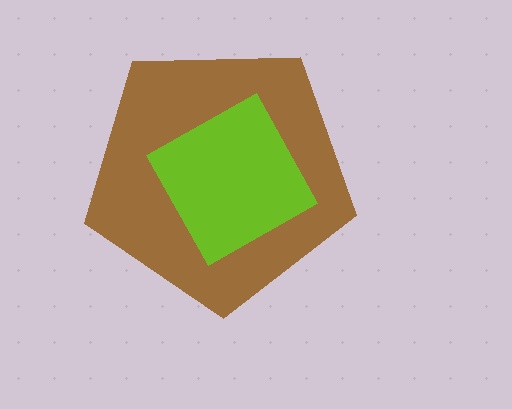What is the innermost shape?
The lime square.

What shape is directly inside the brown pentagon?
The lime square.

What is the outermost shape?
The brown pentagon.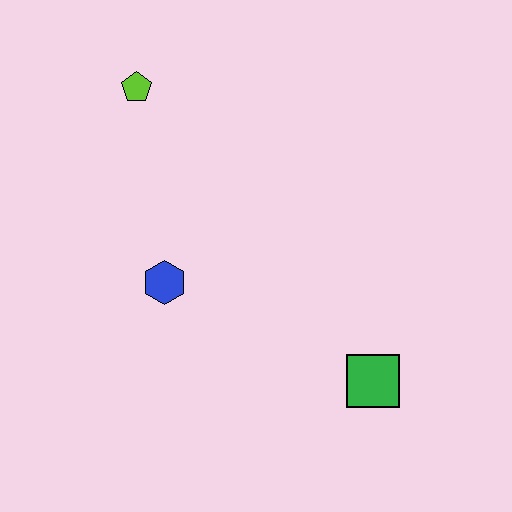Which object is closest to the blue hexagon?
The lime pentagon is closest to the blue hexagon.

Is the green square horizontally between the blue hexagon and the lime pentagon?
No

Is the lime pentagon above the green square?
Yes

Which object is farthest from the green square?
The lime pentagon is farthest from the green square.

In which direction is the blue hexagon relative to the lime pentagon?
The blue hexagon is below the lime pentagon.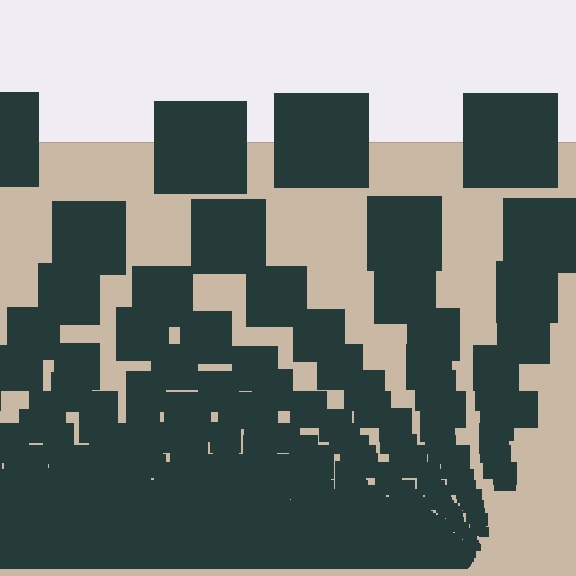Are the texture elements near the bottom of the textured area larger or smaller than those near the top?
Smaller. The gradient is inverted — elements near the bottom are smaller and denser.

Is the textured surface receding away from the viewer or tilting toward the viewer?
The surface appears to tilt toward the viewer. Texture elements get larger and sparser toward the top.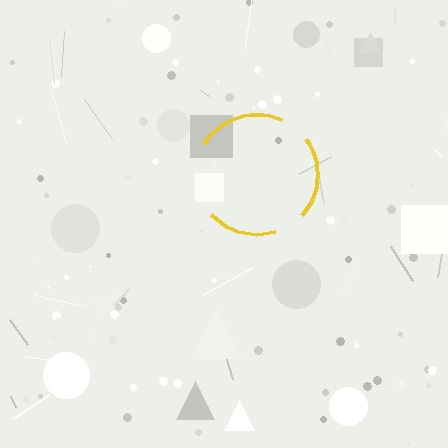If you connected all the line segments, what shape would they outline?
They would outline a circle.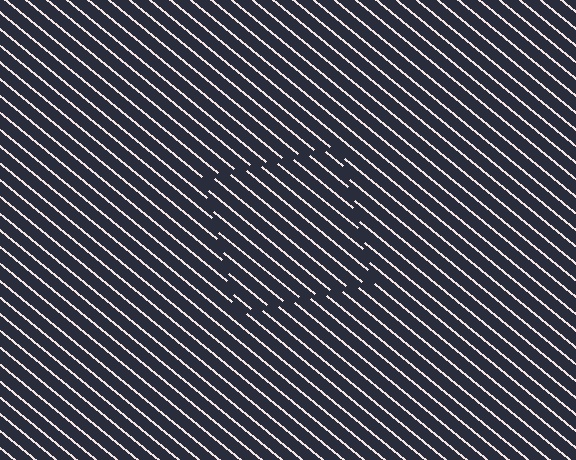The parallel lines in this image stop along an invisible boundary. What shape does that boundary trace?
An illusory square. The interior of the shape contains the same grating, shifted by half a period — the contour is defined by the phase discontinuity where line-ends from the inner and outer gratings abut.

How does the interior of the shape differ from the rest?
The interior of the shape contains the same grating, shifted by half a period — the contour is defined by the phase discontinuity where line-ends from the inner and outer gratings abut.